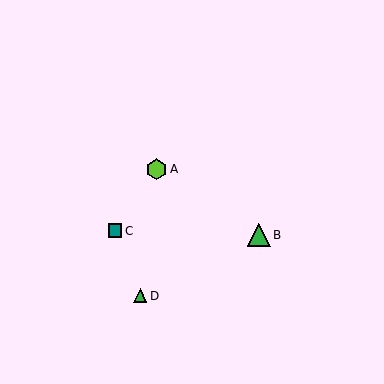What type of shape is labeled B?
Shape B is a green triangle.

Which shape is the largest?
The green triangle (labeled B) is the largest.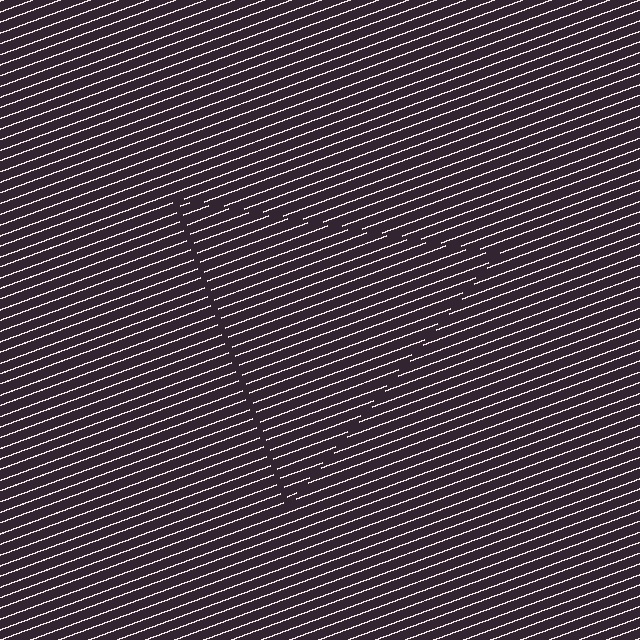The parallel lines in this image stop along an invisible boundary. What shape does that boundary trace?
An illusory triangle. The interior of the shape contains the same grating, shifted by half a period — the contour is defined by the phase discontinuity where line-ends from the inner and outer gratings abut.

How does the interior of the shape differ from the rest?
The interior of the shape contains the same grating, shifted by half a period — the contour is defined by the phase discontinuity where line-ends from the inner and outer gratings abut.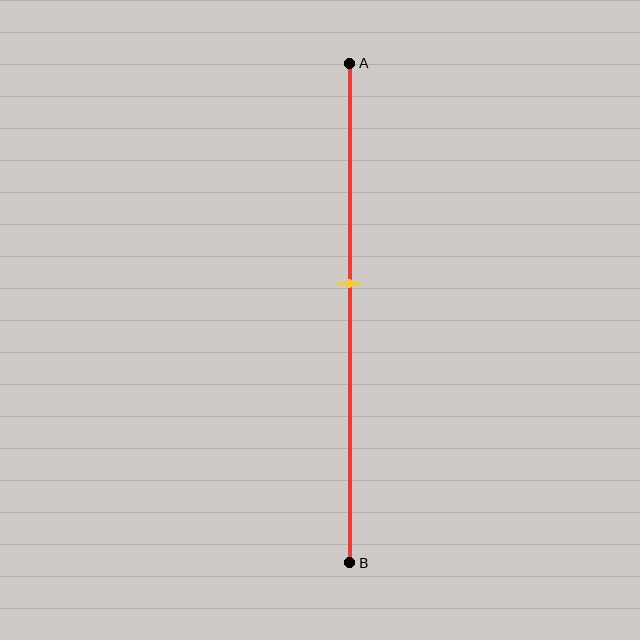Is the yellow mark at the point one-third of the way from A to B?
No, the mark is at about 45% from A, not at the 33% one-third point.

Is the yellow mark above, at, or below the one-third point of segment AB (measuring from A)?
The yellow mark is below the one-third point of segment AB.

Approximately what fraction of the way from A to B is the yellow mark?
The yellow mark is approximately 45% of the way from A to B.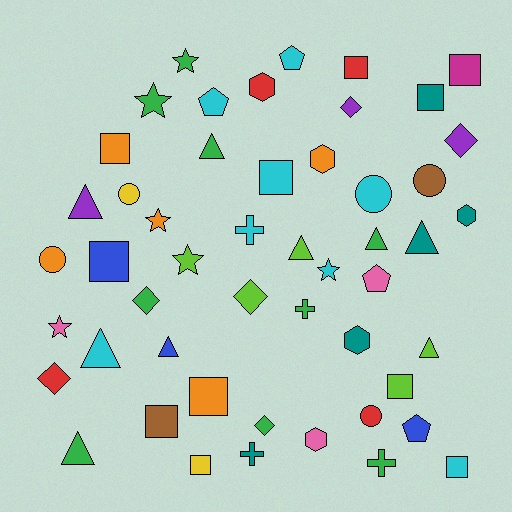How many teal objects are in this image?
There are 5 teal objects.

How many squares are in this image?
There are 11 squares.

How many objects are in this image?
There are 50 objects.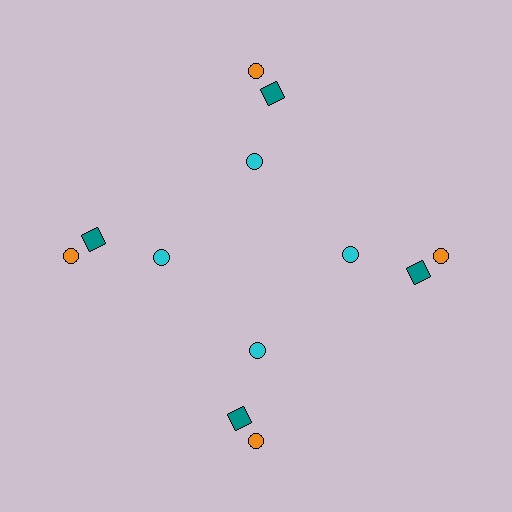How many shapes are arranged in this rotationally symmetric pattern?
There are 12 shapes, arranged in 4 groups of 3.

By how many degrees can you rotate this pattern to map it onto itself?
The pattern maps onto itself every 90 degrees of rotation.